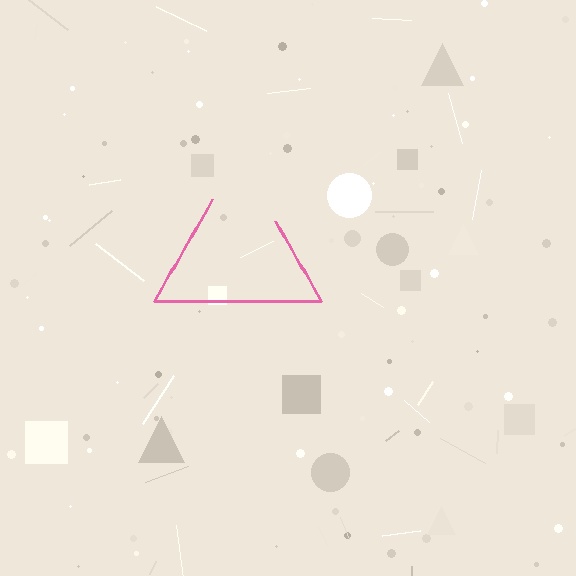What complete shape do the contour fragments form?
The contour fragments form a triangle.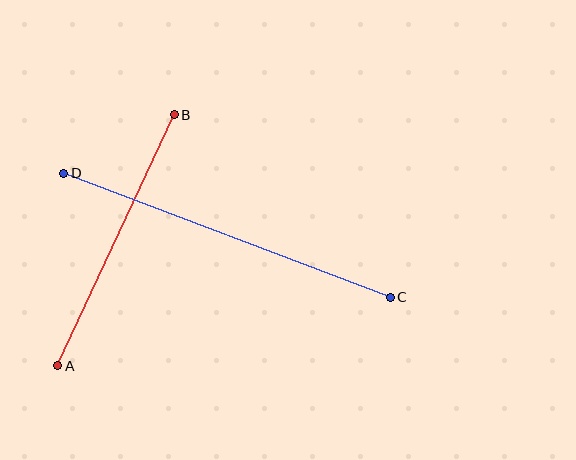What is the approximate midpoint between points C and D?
The midpoint is at approximately (227, 235) pixels.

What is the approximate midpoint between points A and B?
The midpoint is at approximately (116, 240) pixels.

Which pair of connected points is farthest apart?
Points C and D are farthest apart.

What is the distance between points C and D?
The distance is approximately 349 pixels.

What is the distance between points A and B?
The distance is approximately 276 pixels.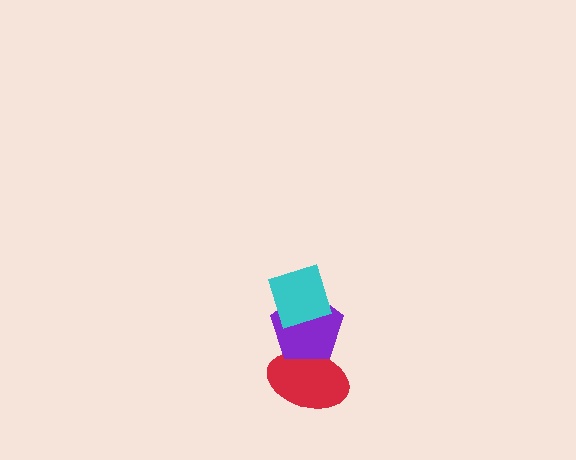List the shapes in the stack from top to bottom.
From top to bottom: the cyan diamond, the purple pentagon, the red ellipse.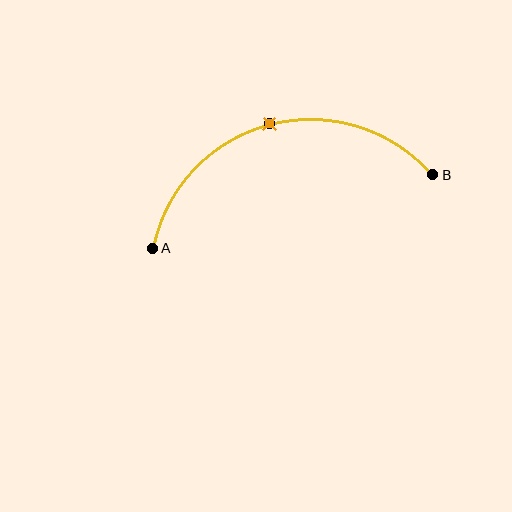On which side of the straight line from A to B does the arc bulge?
The arc bulges above the straight line connecting A and B.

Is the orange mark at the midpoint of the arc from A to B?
Yes. The orange mark lies on the arc at equal arc-length from both A and B — it is the arc midpoint.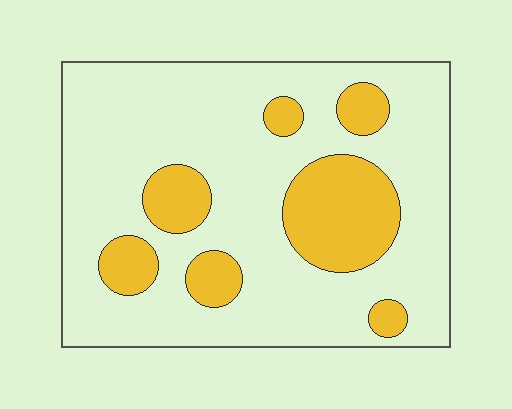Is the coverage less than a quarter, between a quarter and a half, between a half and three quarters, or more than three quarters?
Less than a quarter.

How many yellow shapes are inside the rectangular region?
7.